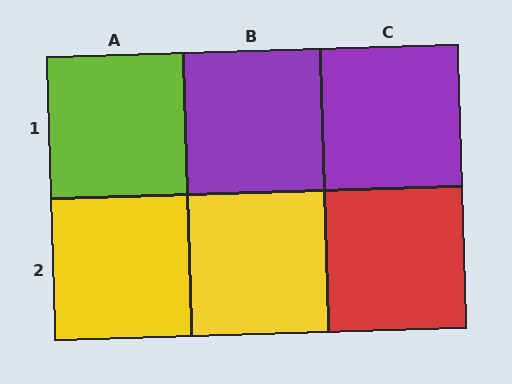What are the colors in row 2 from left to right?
Yellow, yellow, red.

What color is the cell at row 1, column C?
Purple.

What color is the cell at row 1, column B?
Purple.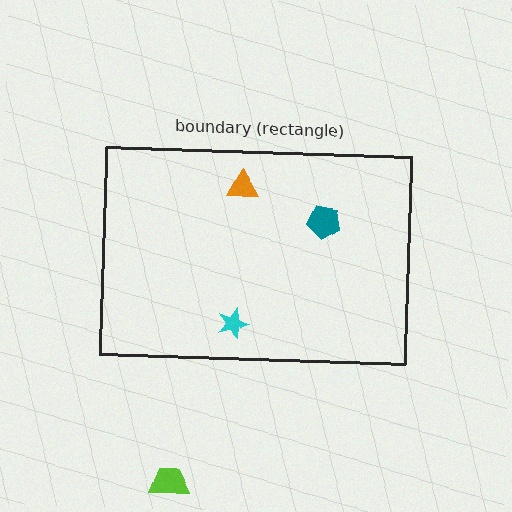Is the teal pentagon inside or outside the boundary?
Inside.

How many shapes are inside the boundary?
3 inside, 1 outside.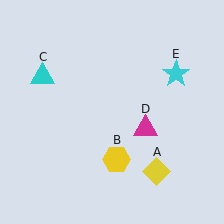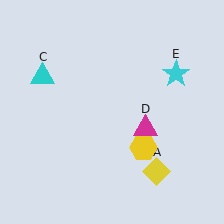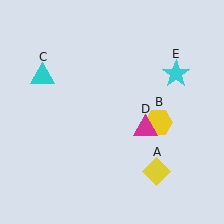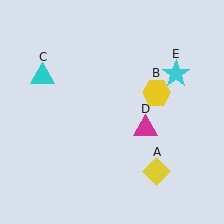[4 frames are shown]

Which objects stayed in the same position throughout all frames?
Yellow diamond (object A) and cyan triangle (object C) and magenta triangle (object D) and cyan star (object E) remained stationary.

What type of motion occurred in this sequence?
The yellow hexagon (object B) rotated counterclockwise around the center of the scene.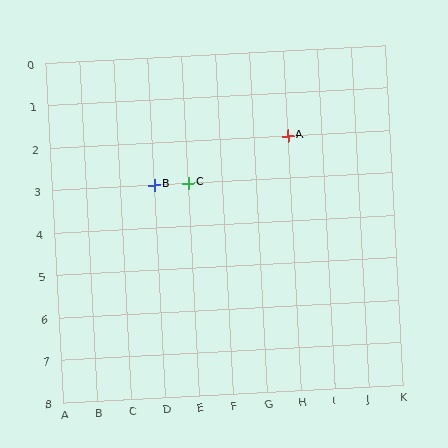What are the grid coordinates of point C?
Point C is at grid coordinates (E, 3).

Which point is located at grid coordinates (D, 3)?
Point B is at (D, 3).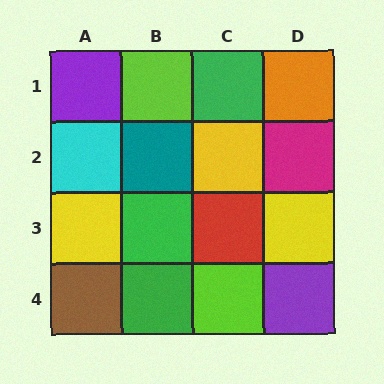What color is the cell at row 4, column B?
Green.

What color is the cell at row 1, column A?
Purple.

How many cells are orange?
1 cell is orange.